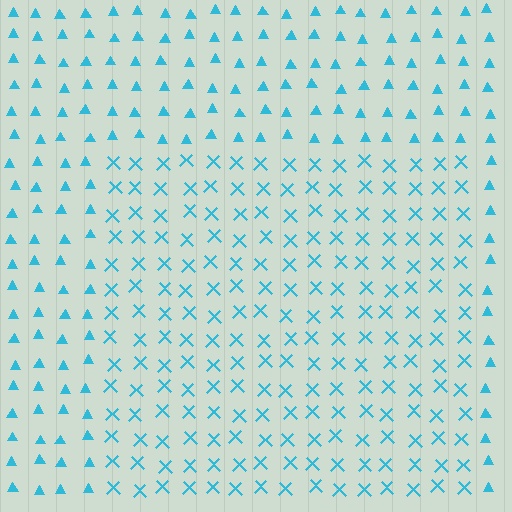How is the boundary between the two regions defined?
The boundary is defined by a change in element shape: X marks inside vs. triangles outside. All elements share the same color and spacing.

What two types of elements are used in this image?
The image uses X marks inside the rectangle region and triangles outside it.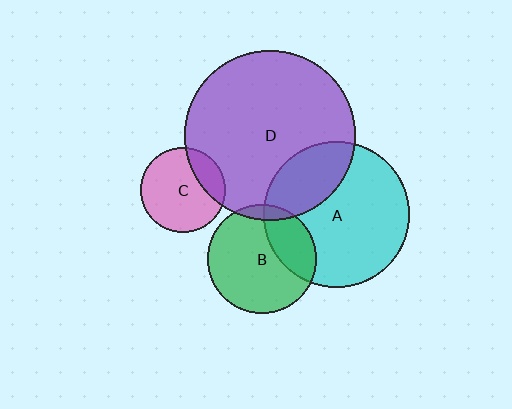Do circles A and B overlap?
Yes.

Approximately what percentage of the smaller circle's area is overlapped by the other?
Approximately 25%.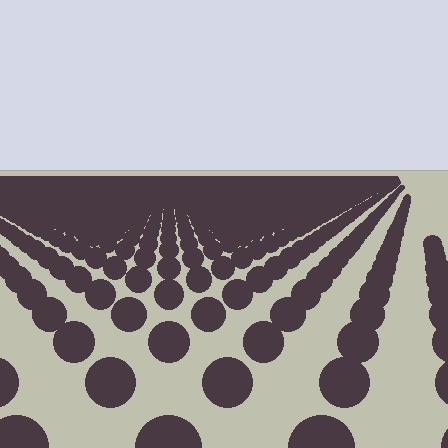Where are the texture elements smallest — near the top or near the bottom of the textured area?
Near the top.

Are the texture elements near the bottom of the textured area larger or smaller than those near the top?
Larger. Near the bottom, elements are closer to the viewer and appear at a bigger on-screen size.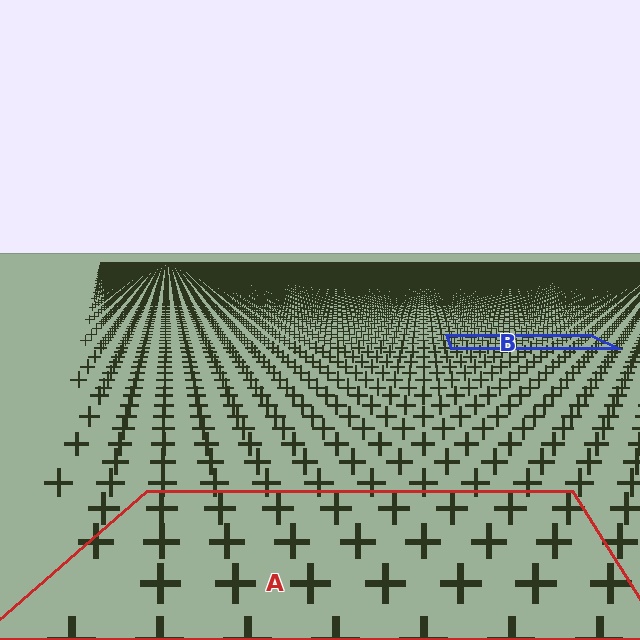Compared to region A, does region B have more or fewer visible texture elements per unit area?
Region B has more texture elements per unit area — they are packed more densely because it is farther away.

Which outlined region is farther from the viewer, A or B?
Region B is farther from the viewer — the texture elements inside it appear smaller and more densely packed.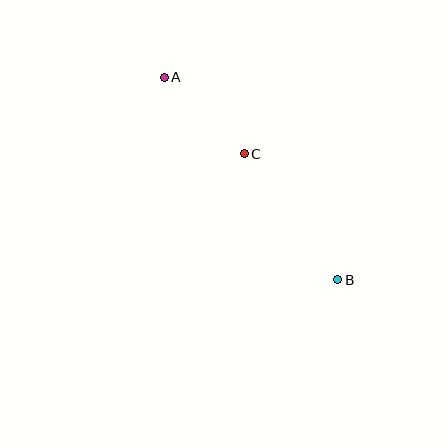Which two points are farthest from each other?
Points A and B are farthest from each other.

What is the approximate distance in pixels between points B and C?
The distance between B and C is approximately 157 pixels.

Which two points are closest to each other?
Points A and C are closest to each other.